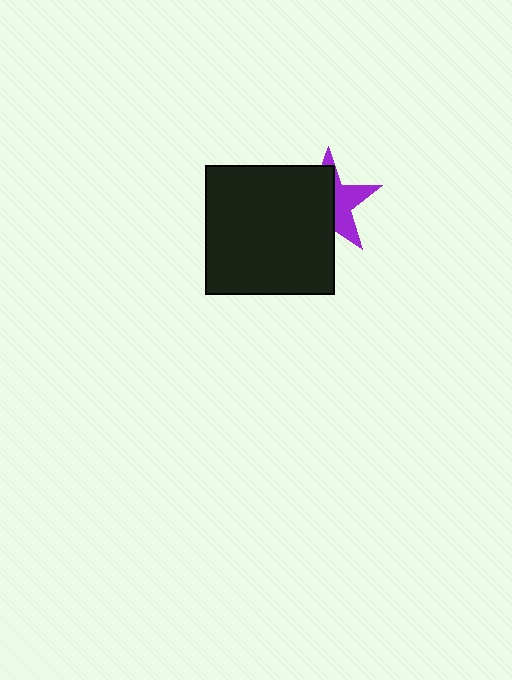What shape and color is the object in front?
The object in front is a black square.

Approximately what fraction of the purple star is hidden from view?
Roughly 60% of the purple star is hidden behind the black square.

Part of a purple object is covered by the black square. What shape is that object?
It is a star.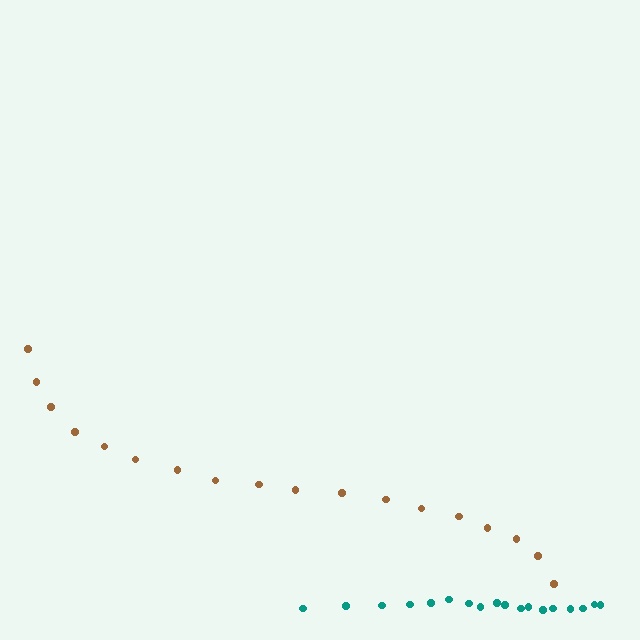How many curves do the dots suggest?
There are 2 distinct paths.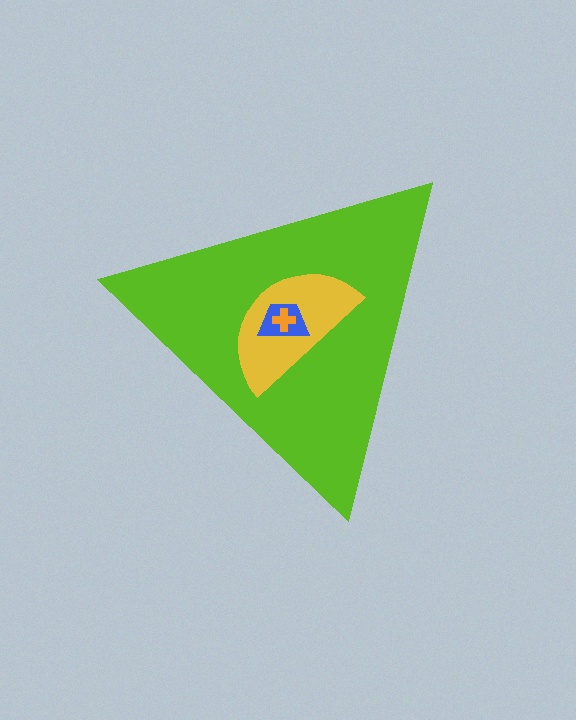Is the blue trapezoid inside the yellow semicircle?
Yes.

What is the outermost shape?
The lime triangle.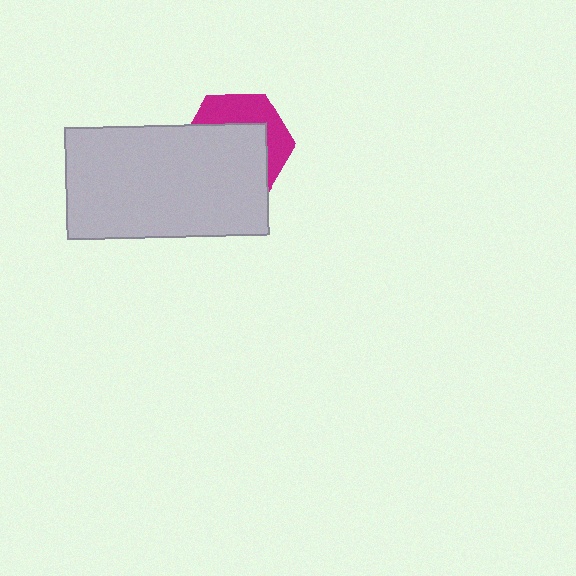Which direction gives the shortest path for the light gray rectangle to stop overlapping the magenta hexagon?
Moving down gives the shortest separation.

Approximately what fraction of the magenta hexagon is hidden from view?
Roughly 63% of the magenta hexagon is hidden behind the light gray rectangle.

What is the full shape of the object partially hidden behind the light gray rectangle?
The partially hidden object is a magenta hexagon.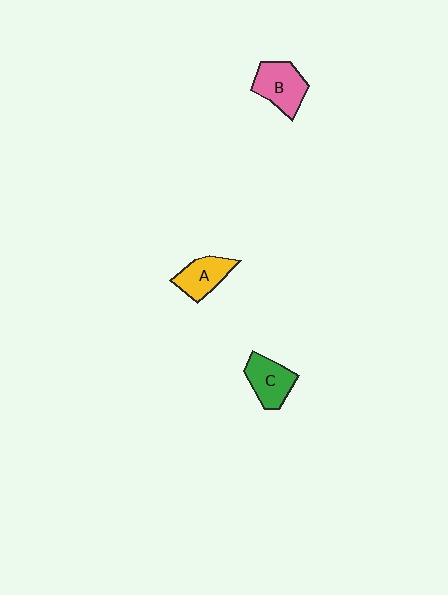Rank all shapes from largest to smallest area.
From largest to smallest: B (pink), C (green), A (yellow).